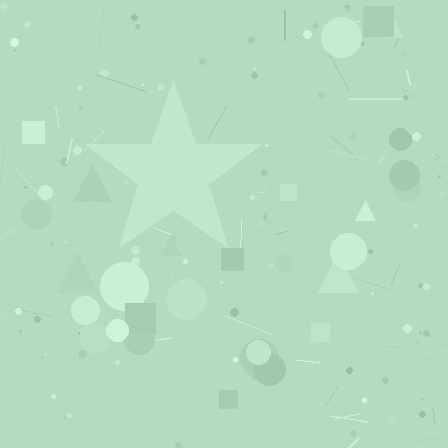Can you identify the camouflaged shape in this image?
The camouflaged shape is a star.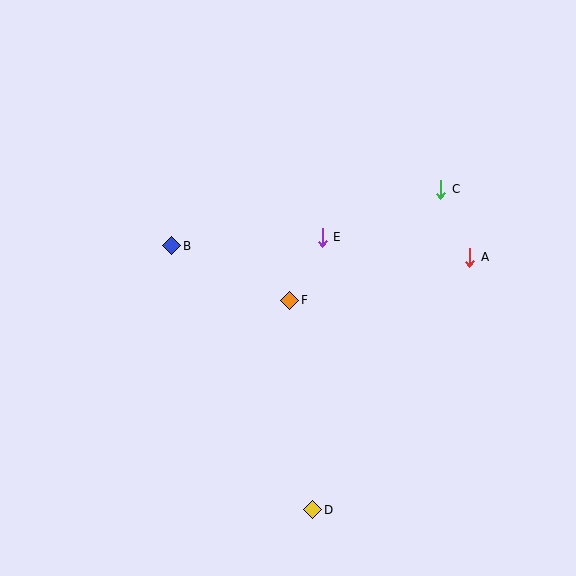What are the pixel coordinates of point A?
Point A is at (470, 257).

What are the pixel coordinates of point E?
Point E is at (322, 237).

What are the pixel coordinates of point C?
Point C is at (441, 189).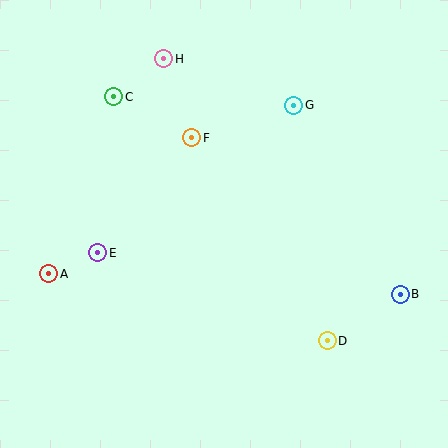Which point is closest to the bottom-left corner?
Point A is closest to the bottom-left corner.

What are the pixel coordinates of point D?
Point D is at (327, 341).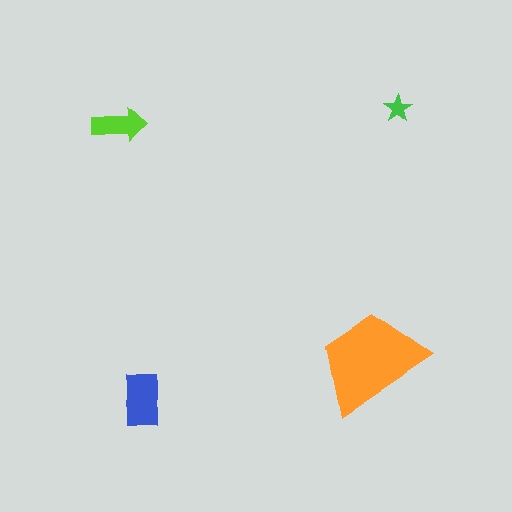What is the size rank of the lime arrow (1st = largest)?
3rd.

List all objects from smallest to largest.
The green star, the lime arrow, the blue rectangle, the orange trapezoid.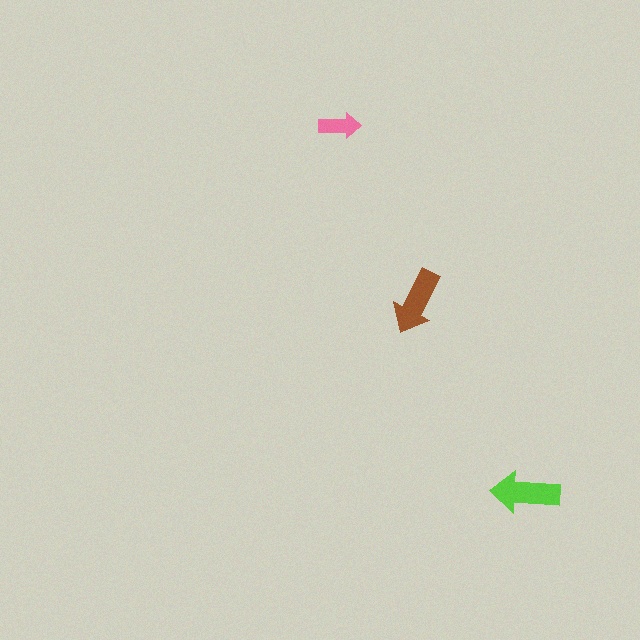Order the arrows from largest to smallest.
the lime one, the brown one, the pink one.